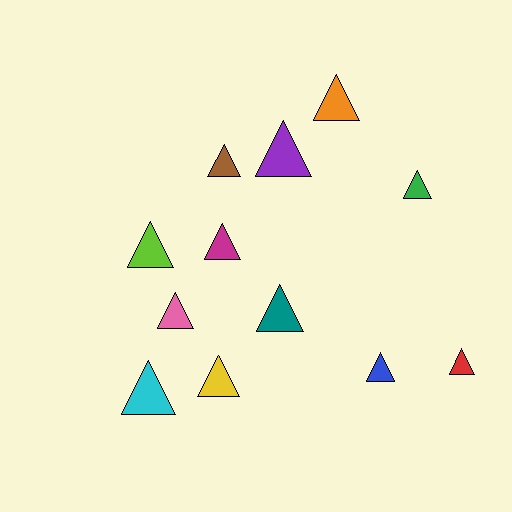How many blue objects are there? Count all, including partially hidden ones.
There is 1 blue object.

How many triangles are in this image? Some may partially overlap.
There are 12 triangles.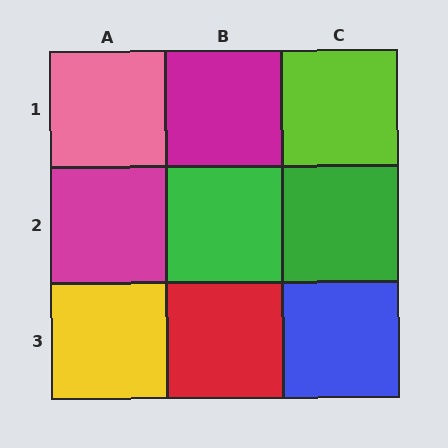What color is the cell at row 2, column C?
Green.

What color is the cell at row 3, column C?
Blue.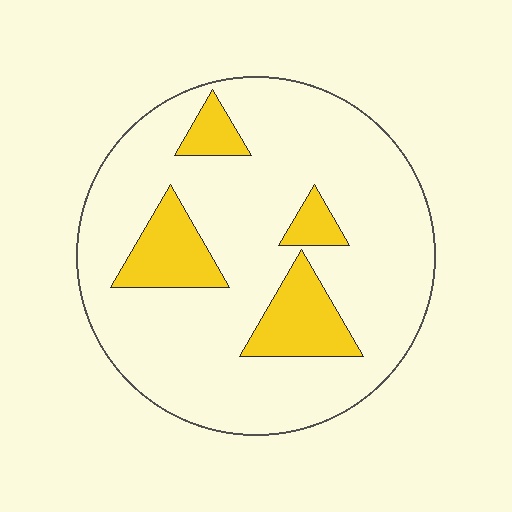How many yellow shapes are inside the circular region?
4.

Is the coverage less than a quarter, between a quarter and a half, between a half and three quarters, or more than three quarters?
Less than a quarter.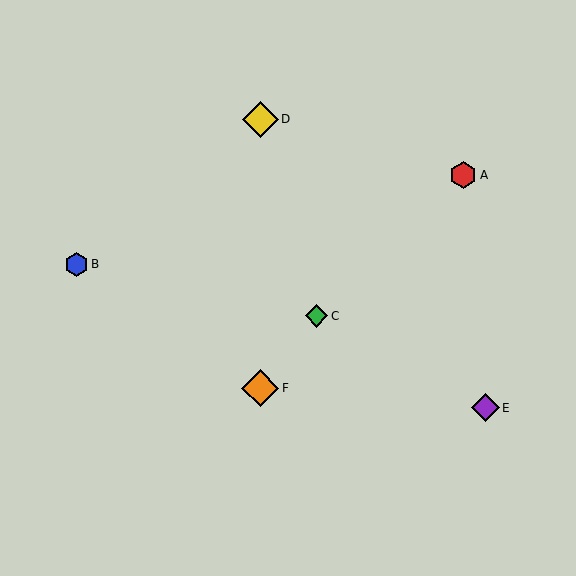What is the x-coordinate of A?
Object A is at x≈463.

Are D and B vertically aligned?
No, D is at x≈260 and B is at x≈76.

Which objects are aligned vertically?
Objects D, F are aligned vertically.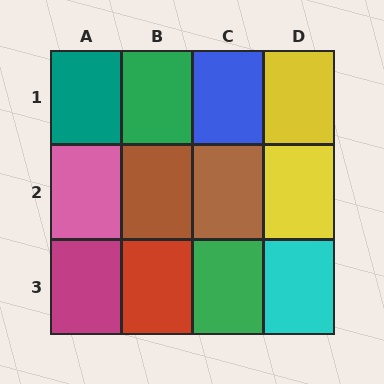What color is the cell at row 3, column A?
Magenta.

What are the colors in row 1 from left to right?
Teal, green, blue, yellow.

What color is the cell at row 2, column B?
Brown.